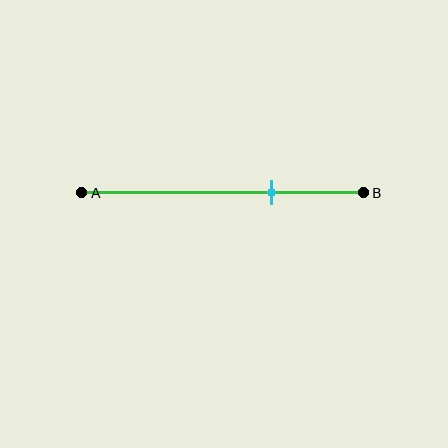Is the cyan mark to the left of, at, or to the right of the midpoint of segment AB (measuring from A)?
The cyan mark is to the right of the midpoint of segment AB.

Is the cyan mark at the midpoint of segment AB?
No, the mark is at about 65% from A, not at the 50% midpoint.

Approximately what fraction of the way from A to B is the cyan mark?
The cyan mark is approximately 65% of the way from A to B.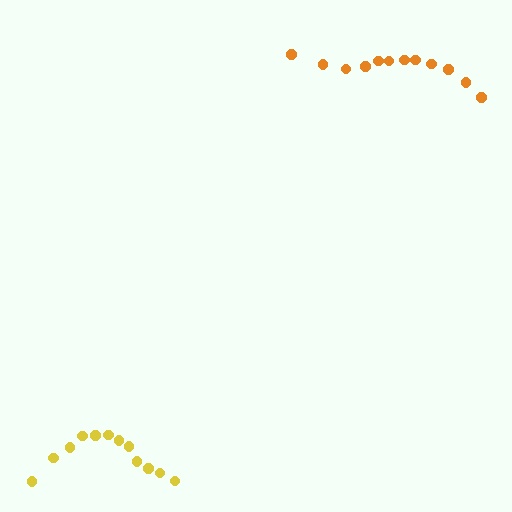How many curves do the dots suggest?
There are 2 distinct paths.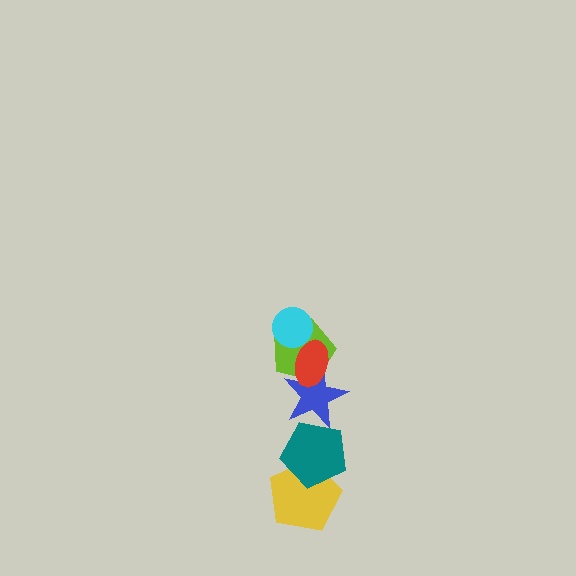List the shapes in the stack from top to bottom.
From top to bottom: the cyan circle, the red ellipse, the lime pentagon, the blue star, the teal pentagon, the yellow pentagon.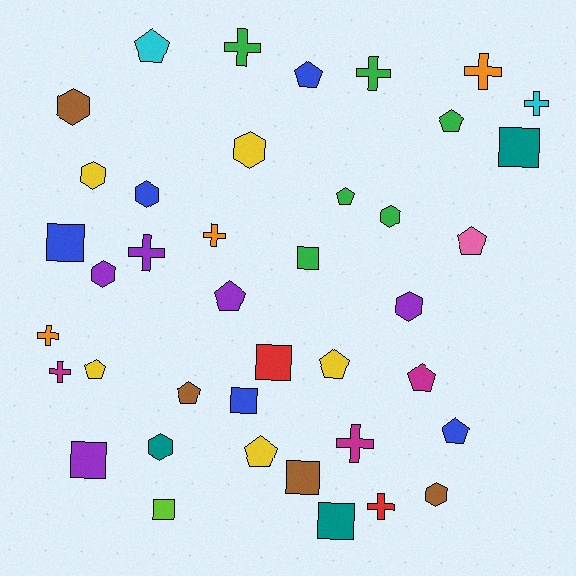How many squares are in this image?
There are 9 squares.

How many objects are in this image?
There are 40 objects.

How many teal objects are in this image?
There are 3 teal objects.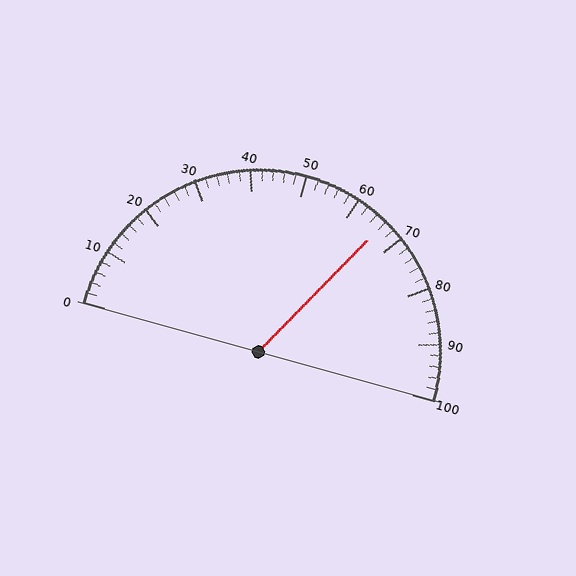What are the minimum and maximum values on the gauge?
The gauge ranges from 0 to 100.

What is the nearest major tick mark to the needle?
The nearest major tick mark is 70.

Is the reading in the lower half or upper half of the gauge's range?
The reading is in the upper half of the range (0 to 100).